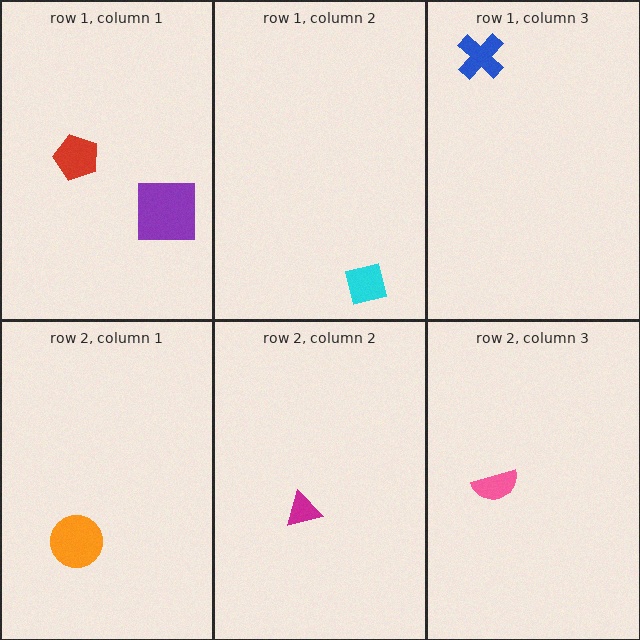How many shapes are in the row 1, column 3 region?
1.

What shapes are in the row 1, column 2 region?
The cyan square.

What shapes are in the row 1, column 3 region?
The blue cross.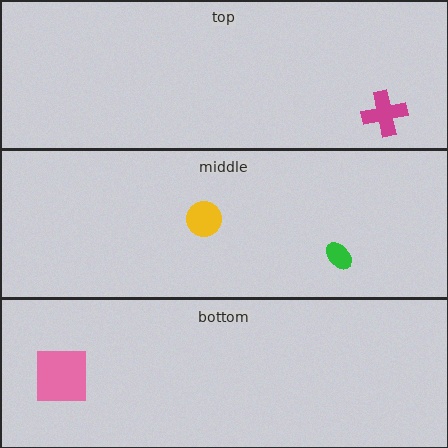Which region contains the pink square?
The bottom region.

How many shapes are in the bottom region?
1.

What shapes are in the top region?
The magenta cross.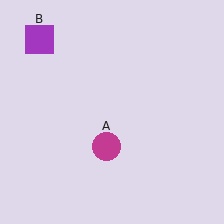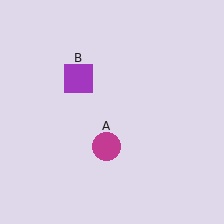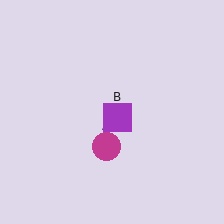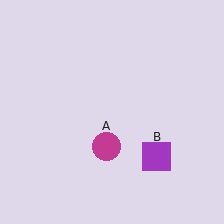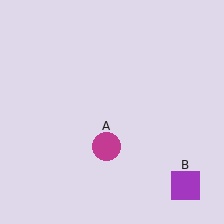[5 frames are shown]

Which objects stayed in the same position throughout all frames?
Magenta circle (object A) remained stationary.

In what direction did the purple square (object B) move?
The purple square (object B) moved down and to the right.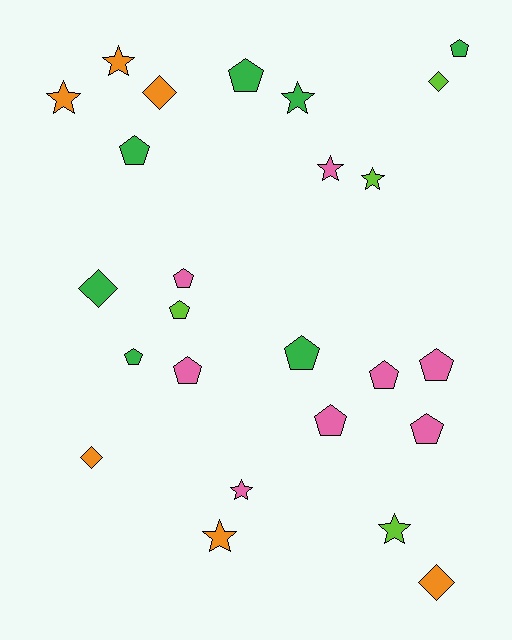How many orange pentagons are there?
There are no orange pentagons.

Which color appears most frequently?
Pink, with 8 objects.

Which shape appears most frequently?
Pentagon, with 12 objects.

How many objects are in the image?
There are 25 objects.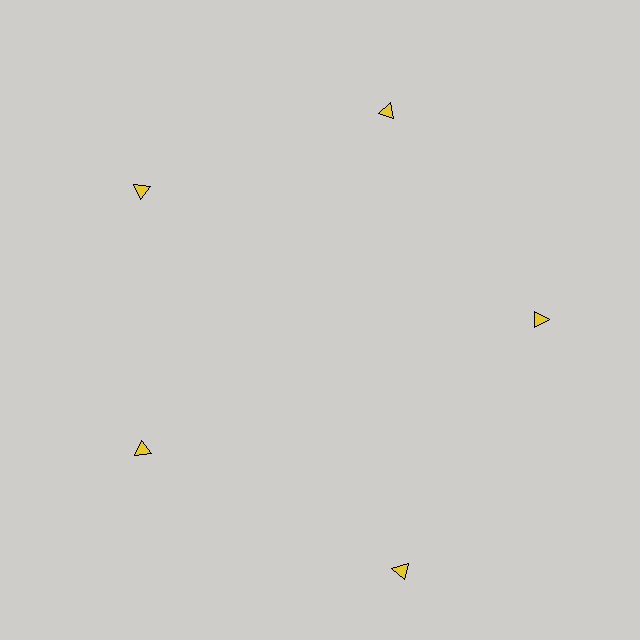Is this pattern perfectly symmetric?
No. The 5 yellow triangles are arranged in a ring, but one element near the 5 o'clock position is pushed outward from the center, breaking the 5-fold rotational symmetry.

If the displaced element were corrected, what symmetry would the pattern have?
It would have 5-fold rotational symmetry — the pattern would map onto itself every 72 degrees.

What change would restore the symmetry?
The symmetry would be restored by moving it inward, back onto the ring so that all 5 triangles sit at equal angles and equal distance from the center.